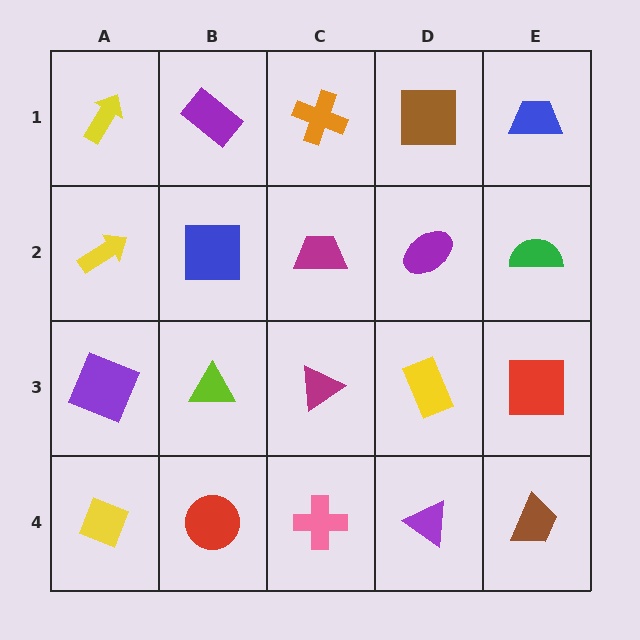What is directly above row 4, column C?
A magenta triangle.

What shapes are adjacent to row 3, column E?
A green semicircle (row 2, column E), a brown trapezoid (row 4, column E), a yellow rectangle (row 3, column D).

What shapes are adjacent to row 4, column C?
A magenta triangle (row 3, column C), a red circle (row 4, column B), a purple triangle (row 4, column D).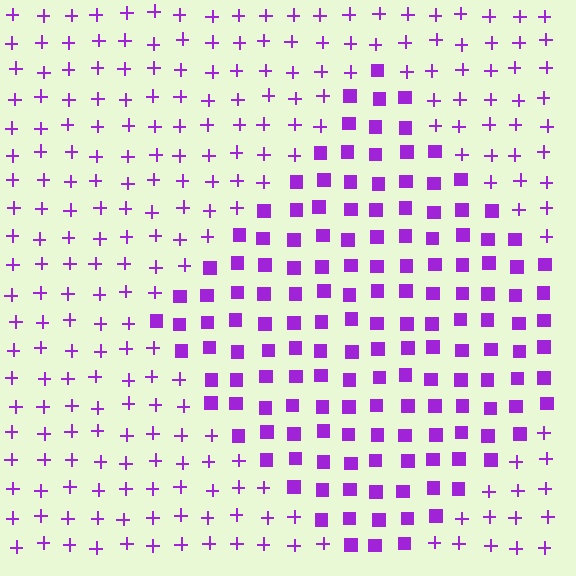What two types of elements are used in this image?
The image uses squares inside the diamond region and plus signs outside it.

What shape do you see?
I see a diamond.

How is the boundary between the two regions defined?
The boundary is defined by a change in element shape: squares inside vs. plus signs outside. All elements share the same color and spacing.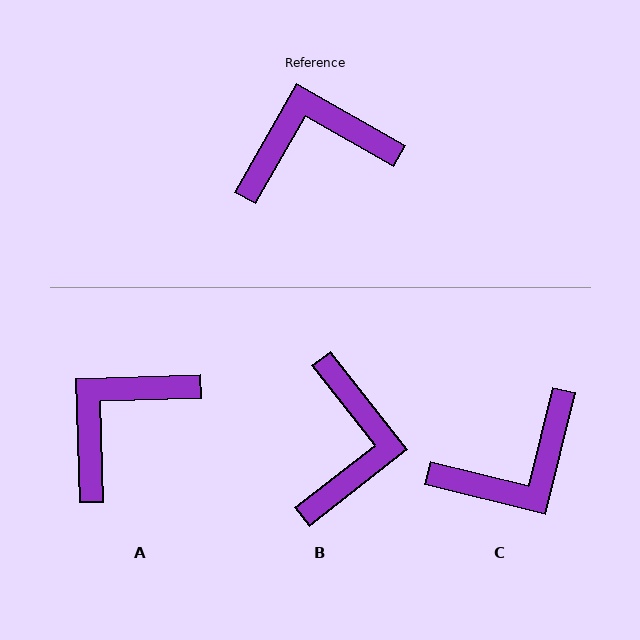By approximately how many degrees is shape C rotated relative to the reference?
Approximately 164 degrees clockwise.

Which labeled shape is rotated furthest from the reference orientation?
C, about 164 degrees away.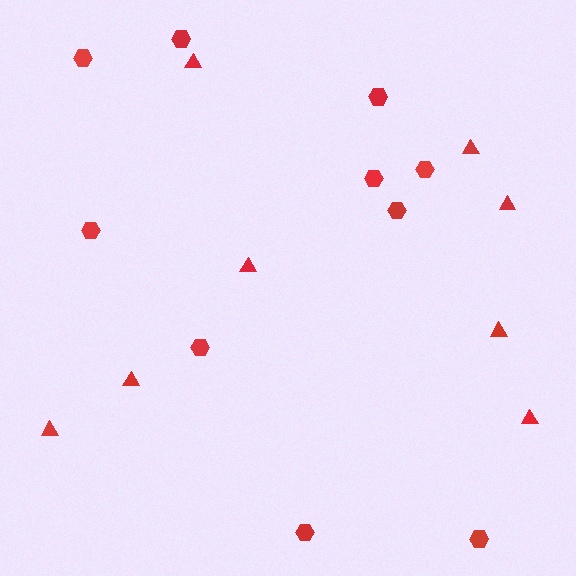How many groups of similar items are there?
There are 2 groups: one group of triangles (8) and one group of hexagons (10).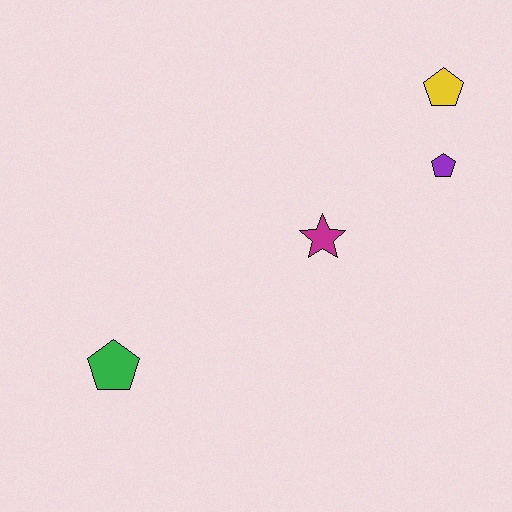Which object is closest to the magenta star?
The purple pentagon is closest to the magenta star.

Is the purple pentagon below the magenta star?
No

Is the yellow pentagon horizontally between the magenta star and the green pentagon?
No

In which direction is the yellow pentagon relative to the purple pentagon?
The yellow pentagon is above the purple pentagon.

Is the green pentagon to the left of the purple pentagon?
Yes